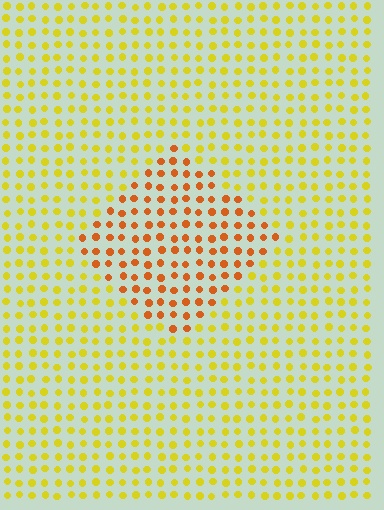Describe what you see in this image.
The image is filled with small yellow elements in a uniform arrangement. A diamond-shaped region is visible where the elements are tinted to a slightly different hue, forming a subtle color boundary.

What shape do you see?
I see a diamond.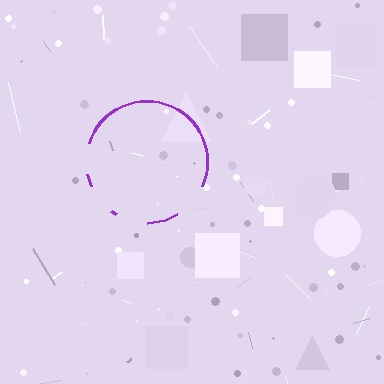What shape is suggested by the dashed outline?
The dashed outline suggests a circle.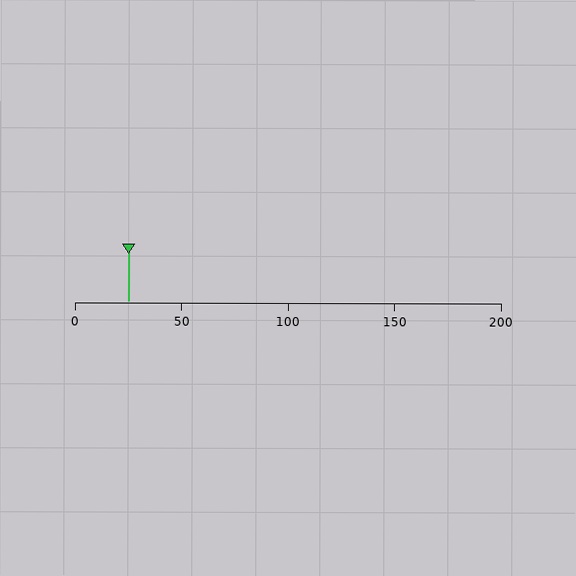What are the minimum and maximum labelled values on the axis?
The axis runs from 0 to 200.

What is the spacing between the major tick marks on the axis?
The major ticks are spaced 50 apart.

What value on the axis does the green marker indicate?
The marker indicates approximately 25.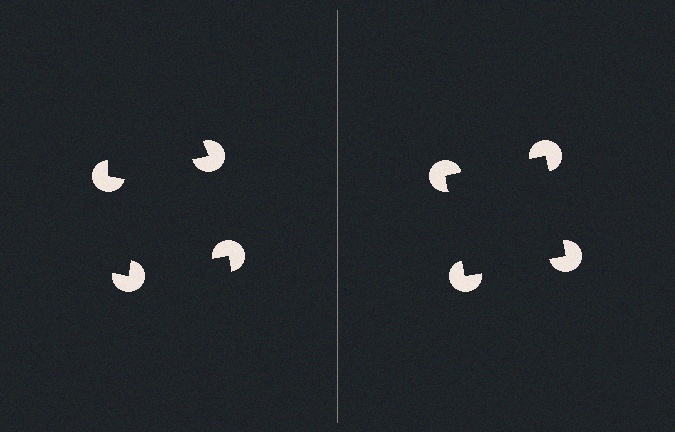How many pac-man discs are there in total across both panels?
8 — 4 on each side.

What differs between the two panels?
The pac-man discs are positioned identically on both sides; only the wedge orientations differ. On the right they align to a square; on the left they are misaligned.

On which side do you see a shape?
An illusory square appears on the right side. On the left side the wedge cuts are rotated, so no coherent shape forms.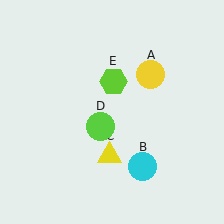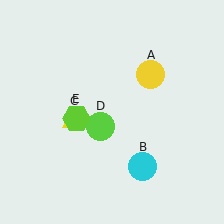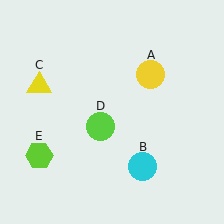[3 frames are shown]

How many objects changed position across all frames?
2 objects changed position: yellow triangle (object C), lime hexagon (object E).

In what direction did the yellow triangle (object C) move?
The yellow triangle (object C) moved up and to the left.